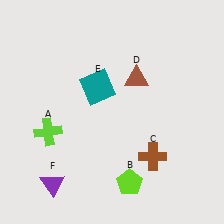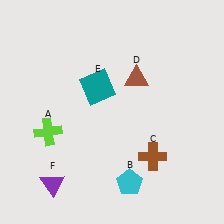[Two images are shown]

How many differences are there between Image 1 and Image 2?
There is 1 difference between the two images.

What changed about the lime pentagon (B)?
In Image 1, B is lime. In Image 2, it changed to cyan.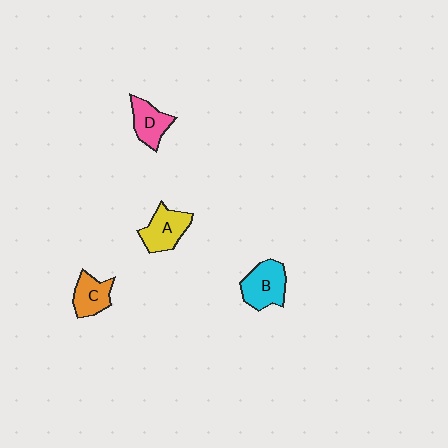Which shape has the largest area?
Shape B (cyan).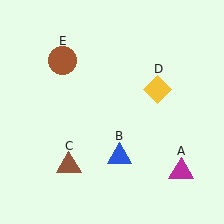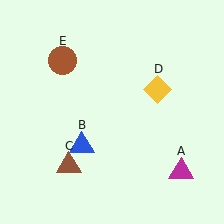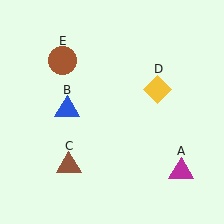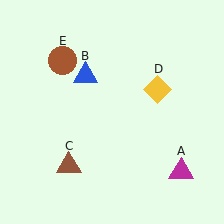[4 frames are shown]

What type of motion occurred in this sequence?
The blue triangle (object B) rotated clockwise around the center of the scene.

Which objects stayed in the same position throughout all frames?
Magenta triangle (object A) and brown triangle (object C) and yellow diamond (object D) and brown circle (object E) remained stationary.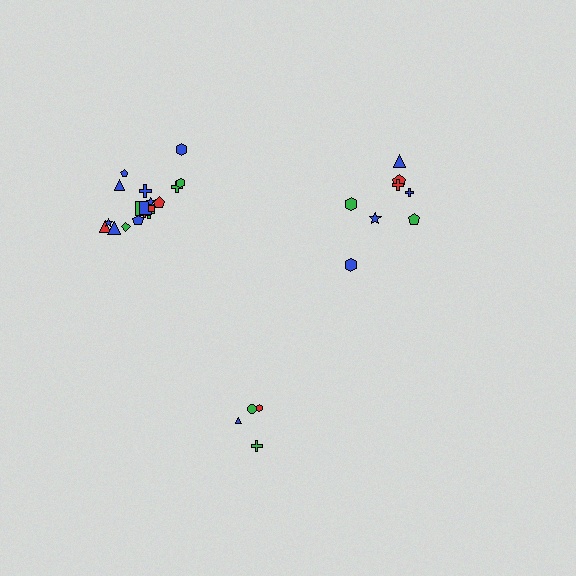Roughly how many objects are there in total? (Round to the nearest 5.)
Roughly 30 objects in total.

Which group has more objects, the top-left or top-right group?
The top-left group.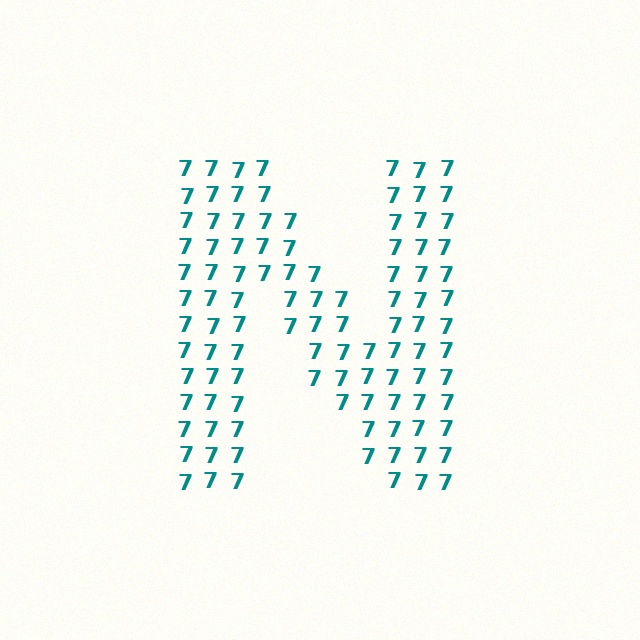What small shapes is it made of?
It is made of small digit 7's.